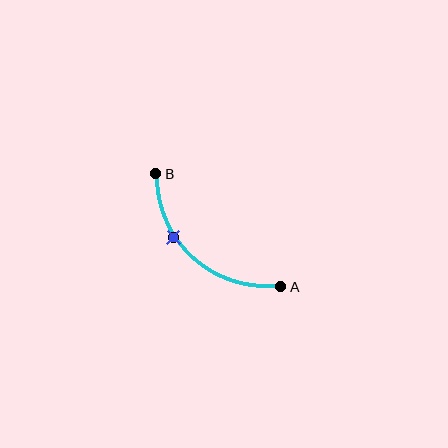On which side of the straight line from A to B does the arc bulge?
The arc bulges below and to the left of the straight line connecting A and B.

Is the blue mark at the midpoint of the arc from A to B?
No. The blue mark lies on the arc but is closer to endpoint B. The arc midpoint would be at the point on the curve equidistant along the arc from both A and B.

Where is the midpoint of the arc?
The arc midpoint is the point on the curve farthest from the straight line joining A and B. It sits below and to the left of that line.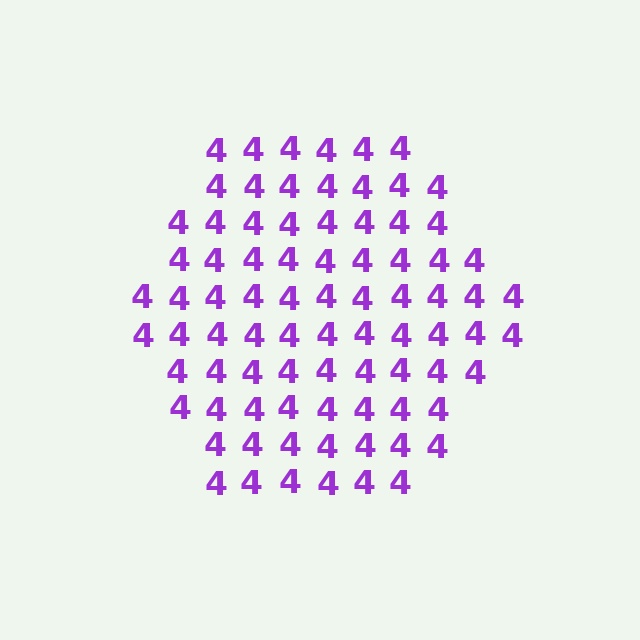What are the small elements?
The small elements are digit 4's.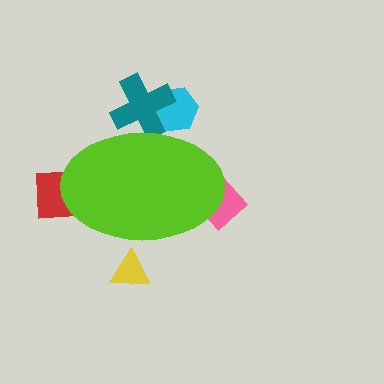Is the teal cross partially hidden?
Yes, the teal cross is partially hidden behind the lime ellipse.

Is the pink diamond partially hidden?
Yes, the pink diamond is partially hidden behind the lime ellipse.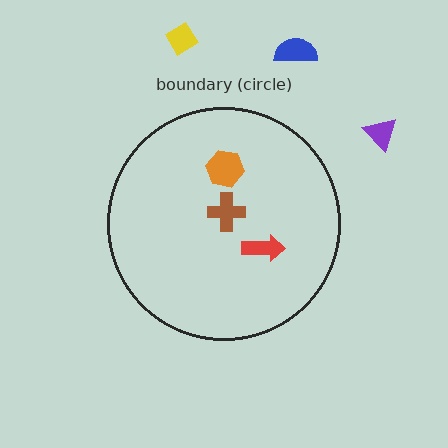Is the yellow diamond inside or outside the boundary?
Outside.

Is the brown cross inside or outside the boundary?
Inside.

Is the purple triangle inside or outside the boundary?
Outside.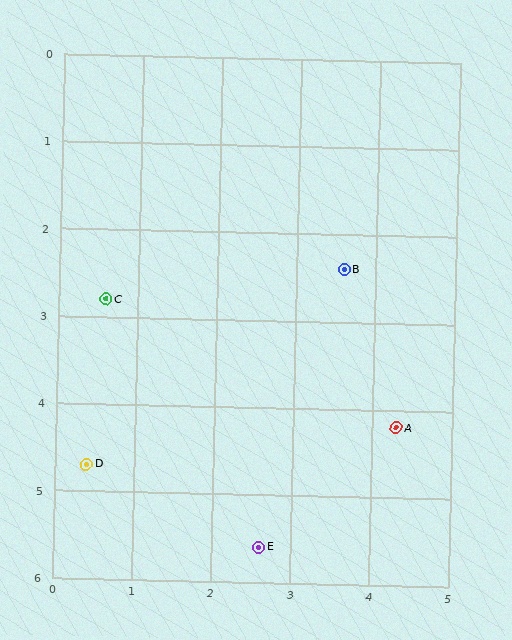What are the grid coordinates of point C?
Point C is at approximately (0.6, 2.8).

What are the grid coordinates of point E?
Point E is at approximately (2.6, 5.6).